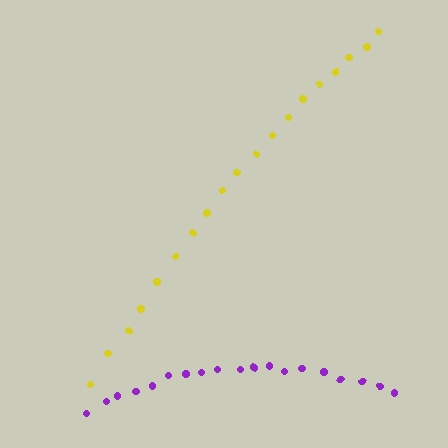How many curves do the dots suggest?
There are 2 distinct paths.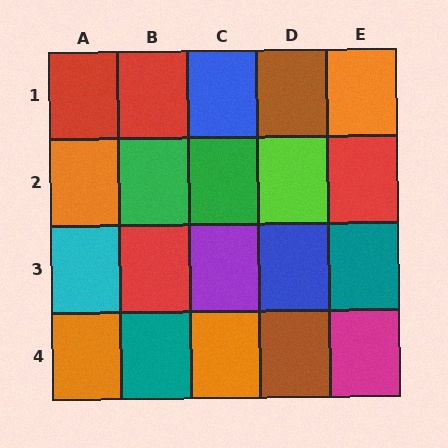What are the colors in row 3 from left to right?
Cyan, red, purple, blue, teal.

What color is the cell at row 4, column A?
Orange.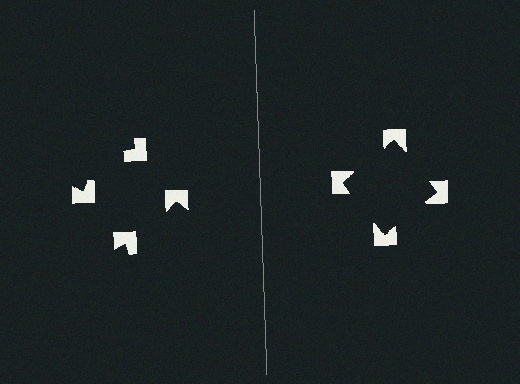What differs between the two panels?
The notched squares are positioned identically on both sides; only the wedge orientations differ. On the right they align to a square; on the left they are misaligned.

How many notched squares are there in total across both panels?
8 — 4 on each side.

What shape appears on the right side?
An illusory square.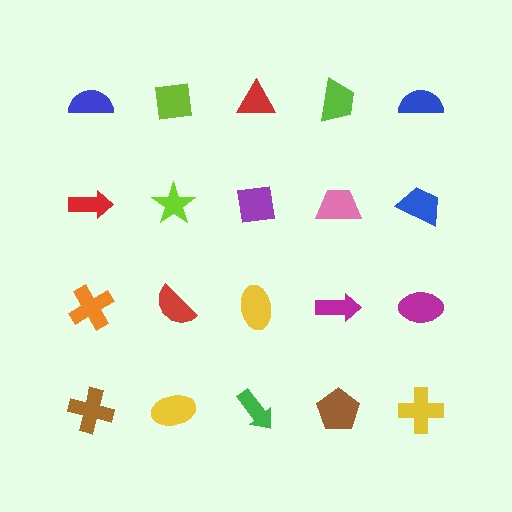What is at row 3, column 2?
A red semicircle.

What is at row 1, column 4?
A lime trapezoid.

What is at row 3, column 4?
A magenta arrow.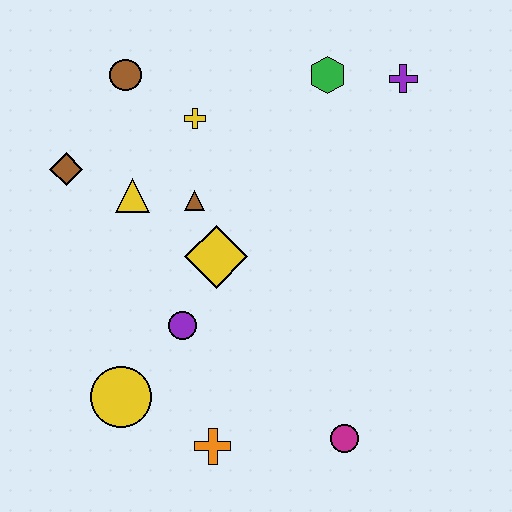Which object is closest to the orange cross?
The yellow circle is closest to the orange cross.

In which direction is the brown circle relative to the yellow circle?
The brown circle is above the yellow circle.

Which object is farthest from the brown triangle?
The magenta circle is farthest from the brown triangle.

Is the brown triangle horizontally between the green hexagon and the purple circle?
Yes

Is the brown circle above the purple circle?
Yes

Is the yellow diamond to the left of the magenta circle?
Yes